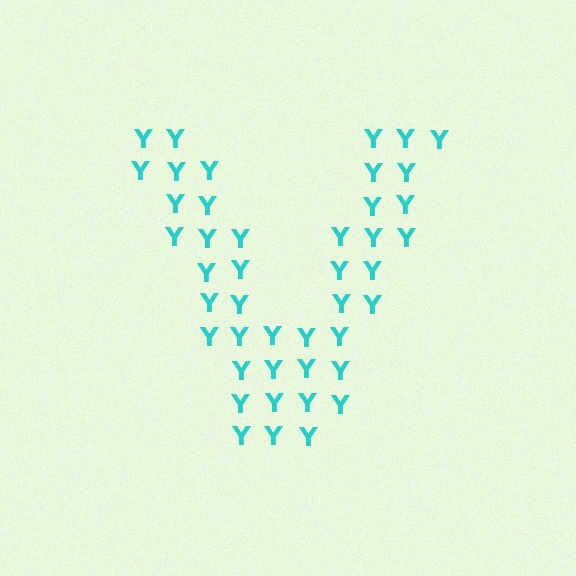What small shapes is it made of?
It is made of small letter Y's.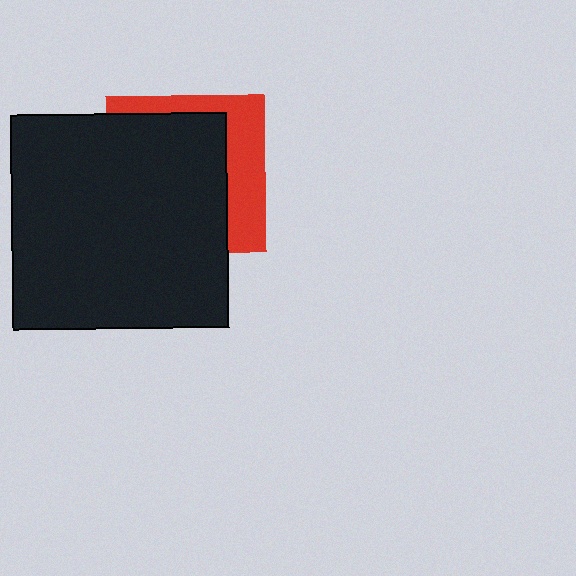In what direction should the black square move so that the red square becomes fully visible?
The black square should move left. That is the shortest direction to clear the overlap and leave the red square fully visible.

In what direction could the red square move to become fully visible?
The red square could move right. That would shift it out from behind the black square entirely.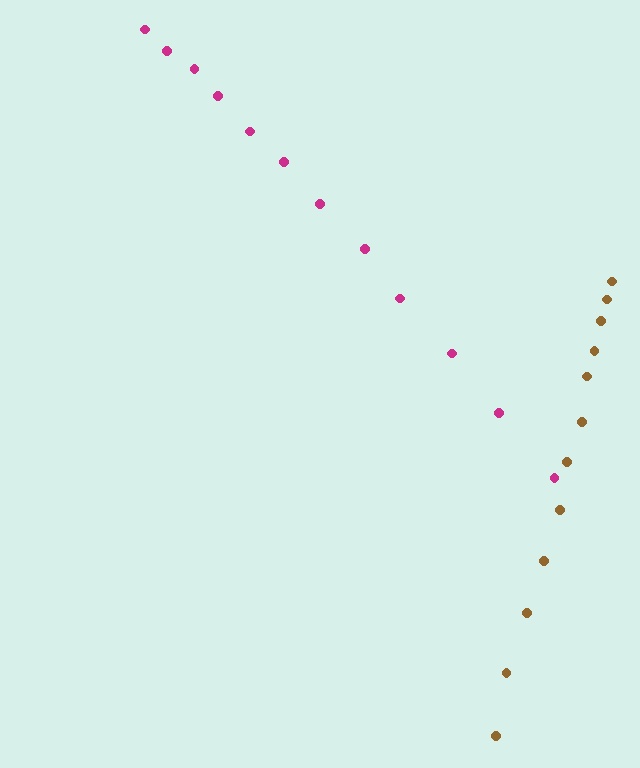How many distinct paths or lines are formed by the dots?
There are 2 distinct paths.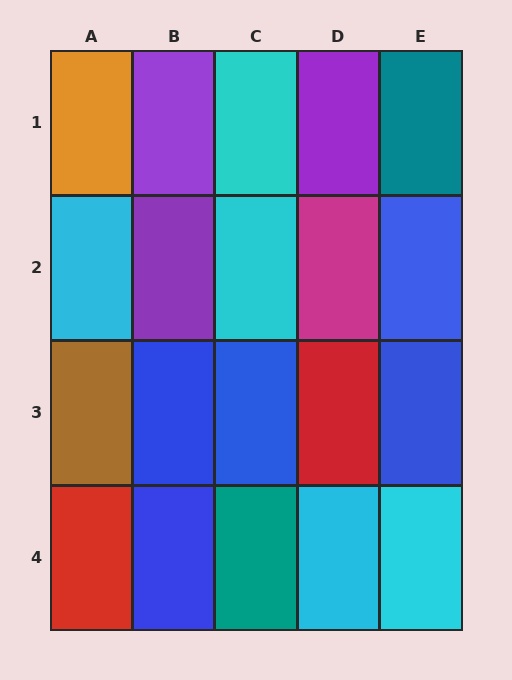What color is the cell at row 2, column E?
Blue.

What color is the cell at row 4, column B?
Blue.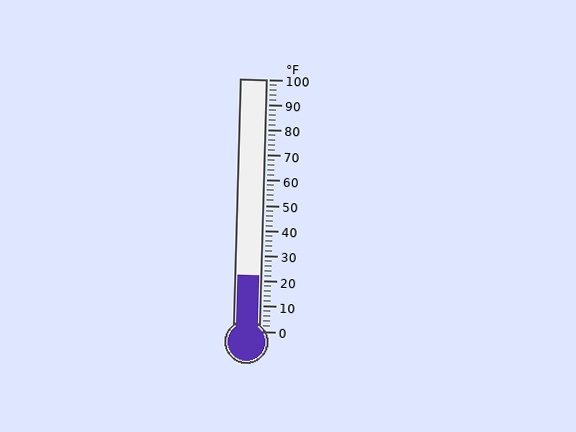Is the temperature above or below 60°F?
The temperature is below 60°F.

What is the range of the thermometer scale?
The thermometer scale ranges from 0°F to 100°F.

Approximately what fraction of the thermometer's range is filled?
The thermometer is filled to approximately 20% of its range.